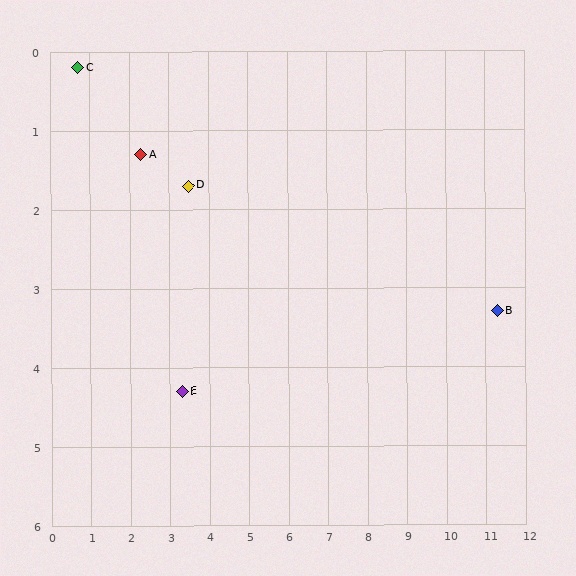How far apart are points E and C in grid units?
Points E and C are about 4.9 grid units apart.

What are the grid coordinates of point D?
Point D is at approximately (3.5, 1.7).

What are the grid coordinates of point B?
Point B is at approximately (11.3, 3.3).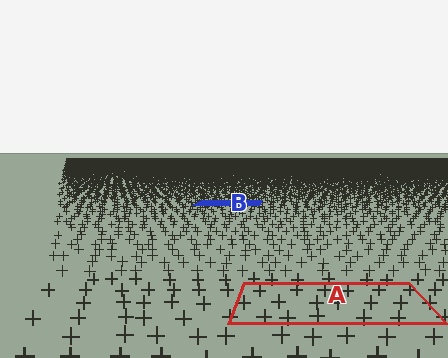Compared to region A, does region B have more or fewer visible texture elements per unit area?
Region B has more texture elements per unit area — they are packed more densely because it is farther away.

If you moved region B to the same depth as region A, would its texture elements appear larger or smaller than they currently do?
They would appear larger. At a closer depth, the same texture elements are projected at a bigger on-screen size.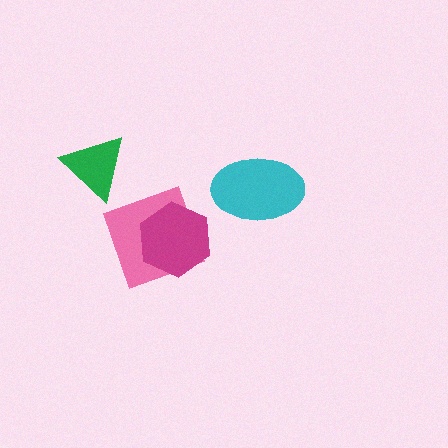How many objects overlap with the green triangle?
0 objects overlap with the green triangle.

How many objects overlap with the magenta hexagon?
1 object overlaps with the magenta hexagon.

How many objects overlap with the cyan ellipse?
0 objects overlap with the cyan ellipse.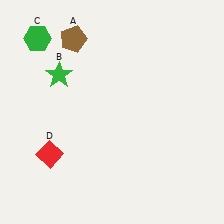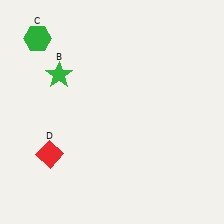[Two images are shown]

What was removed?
The brown pentagon (A) was removed in Image 2.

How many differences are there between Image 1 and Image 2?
There is 1 difference between the two images.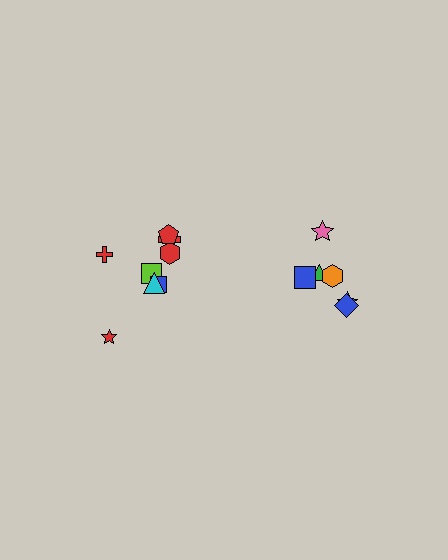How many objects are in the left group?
There are 8 objects.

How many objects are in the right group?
There are 6 objects.